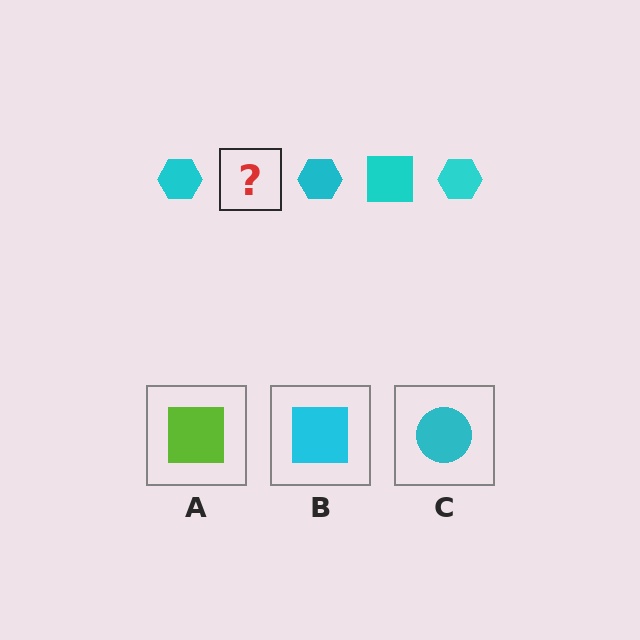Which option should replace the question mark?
Option B.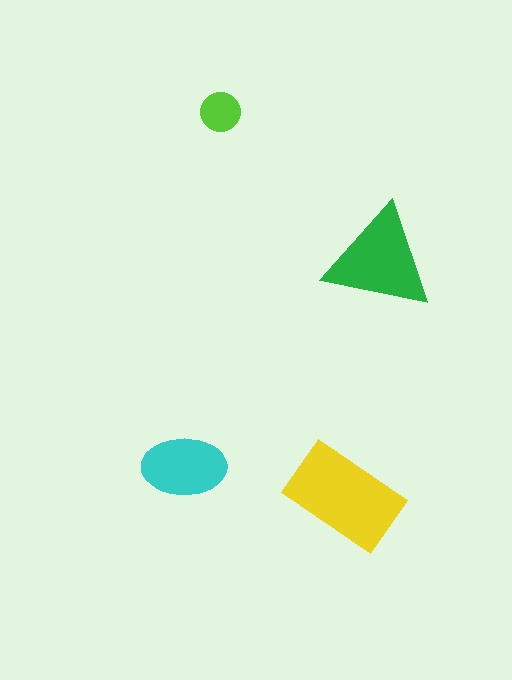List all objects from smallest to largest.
The lime circle, the cyan ellipse, the green triangle, the yellow rectangle.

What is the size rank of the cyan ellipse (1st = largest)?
3rd.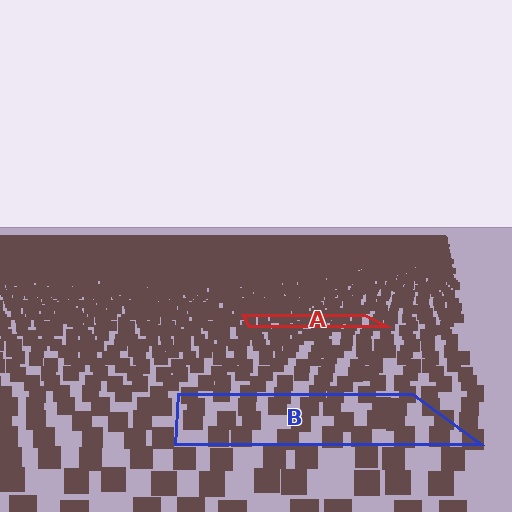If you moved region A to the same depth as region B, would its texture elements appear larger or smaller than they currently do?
They would appear larger. At a closer depth, the same texture elements are projected at a bigger on-screen size.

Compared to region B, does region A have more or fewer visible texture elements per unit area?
Region A has more texture elements per unit area — they are packed more densely because it is farther away.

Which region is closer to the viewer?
Region B is closer. The texture elements there are larger and more spread out.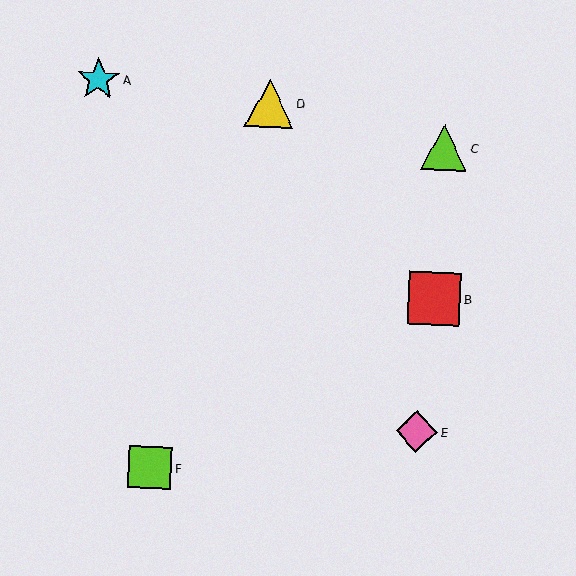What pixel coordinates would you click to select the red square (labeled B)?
Click at (434, 299) to select the red square B.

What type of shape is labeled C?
Shape C is a lime triangle.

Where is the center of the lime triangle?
The center of the lime triangle is at (444, 148).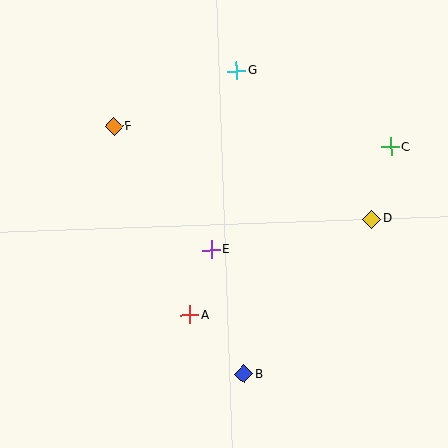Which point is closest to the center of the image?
Point E at (211, 250) is closest to the center.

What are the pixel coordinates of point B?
Point B is at (244, 374).